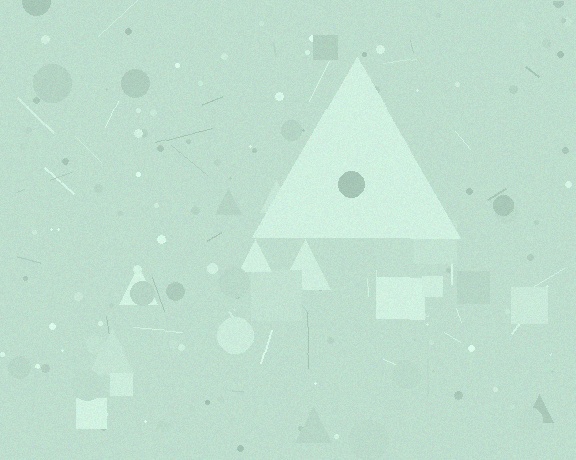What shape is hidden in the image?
A triangle is hidden in the image.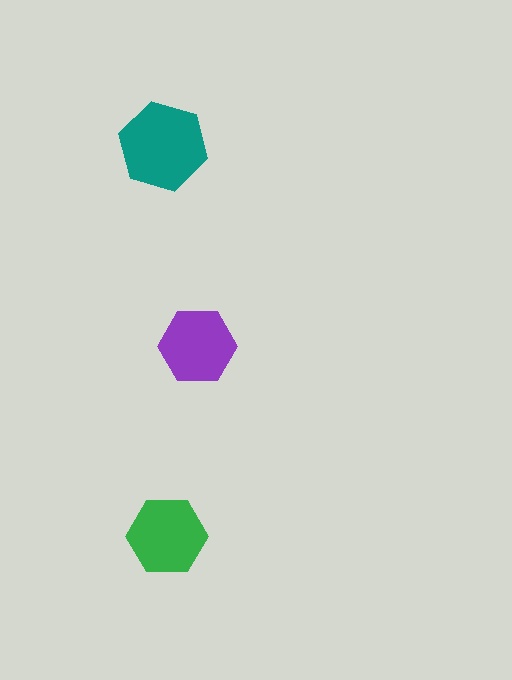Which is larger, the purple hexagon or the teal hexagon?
The teal one.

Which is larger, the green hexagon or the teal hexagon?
The teal one.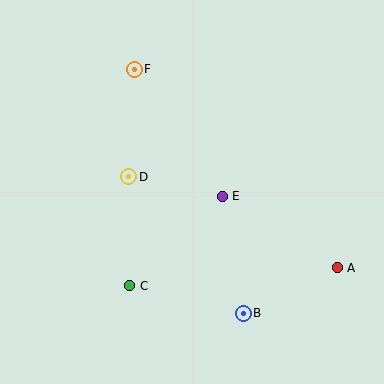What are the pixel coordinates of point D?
Point D is at (129, 177).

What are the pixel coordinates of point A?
Point A is at (337, 268).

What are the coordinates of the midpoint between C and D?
The midpoint between C and D is at (129, 231).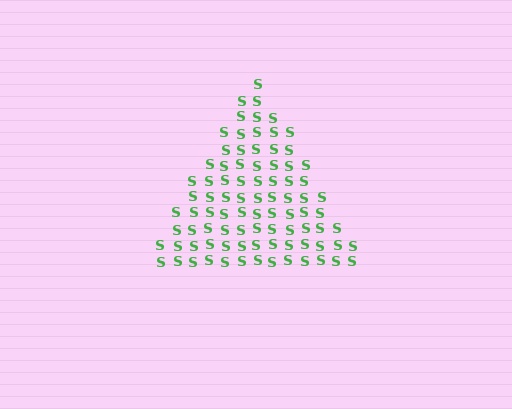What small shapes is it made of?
It is made of small letter S's.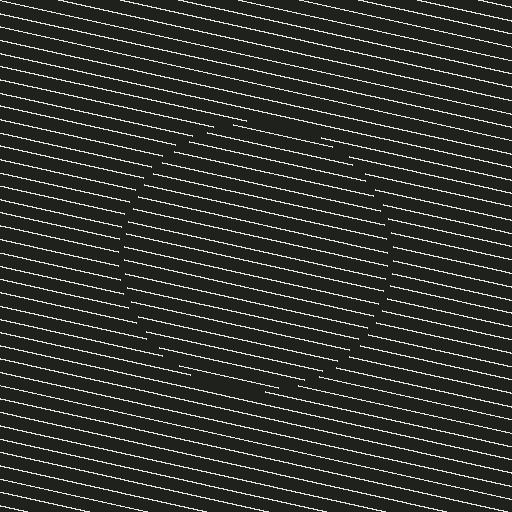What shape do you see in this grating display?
An illusory circle. The interior of the shape contains the same grating, shifted by half a period — the contour is defined by the phase discontinuity where line-ends from the inner and outer gratings abut.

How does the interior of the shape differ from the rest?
The interior of the shape contains the same grating, shifted by half a period — the contour is defined by the phase discontinuity where line-ends from the inner and outer gratings abut.